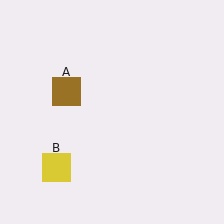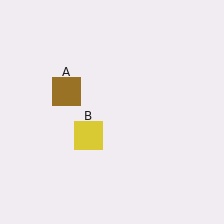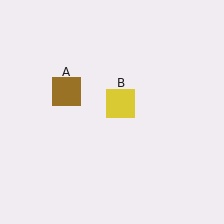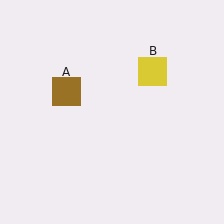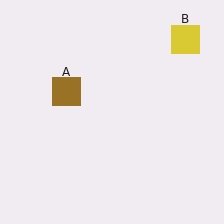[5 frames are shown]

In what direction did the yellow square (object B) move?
The yellow square (object B) moved up and to the right.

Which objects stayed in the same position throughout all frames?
Brown square (object A) remained stationary.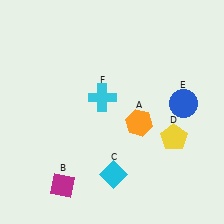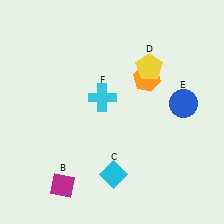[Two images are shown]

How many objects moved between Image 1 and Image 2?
2 objects moved between the two images.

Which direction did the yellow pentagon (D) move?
The yellow pentagon (D) moved up.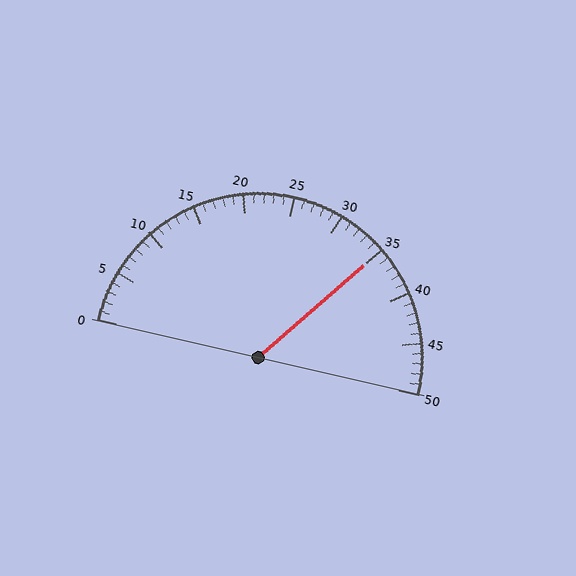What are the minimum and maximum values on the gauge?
The gauge ranges from 0 to 50.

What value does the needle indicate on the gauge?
The needle indicates approximately 35.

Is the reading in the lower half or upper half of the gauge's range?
The reading is in the upper half of the range (0 to 50).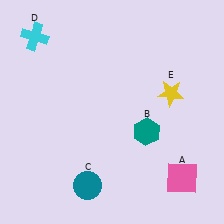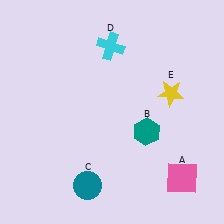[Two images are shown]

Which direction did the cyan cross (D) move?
The cyan cross (D) moved right.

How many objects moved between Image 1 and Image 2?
1 object moved between the two images.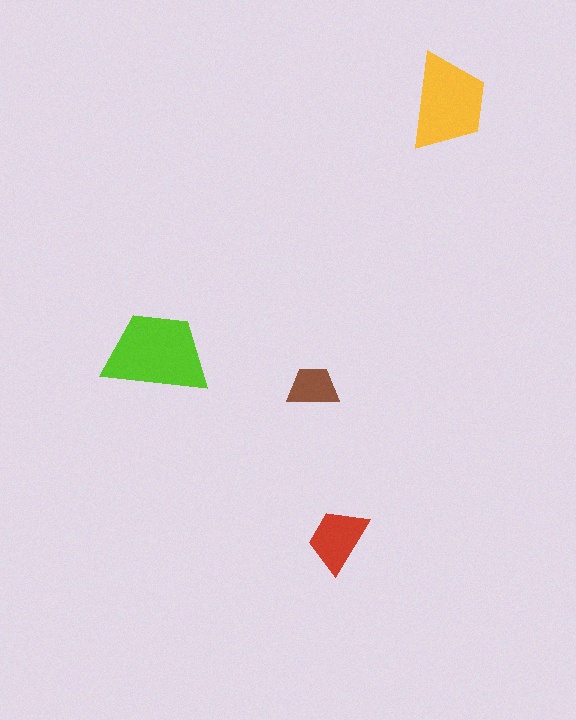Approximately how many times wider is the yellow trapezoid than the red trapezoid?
About 1.5 times wider.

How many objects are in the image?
There are 4 objects in the image.